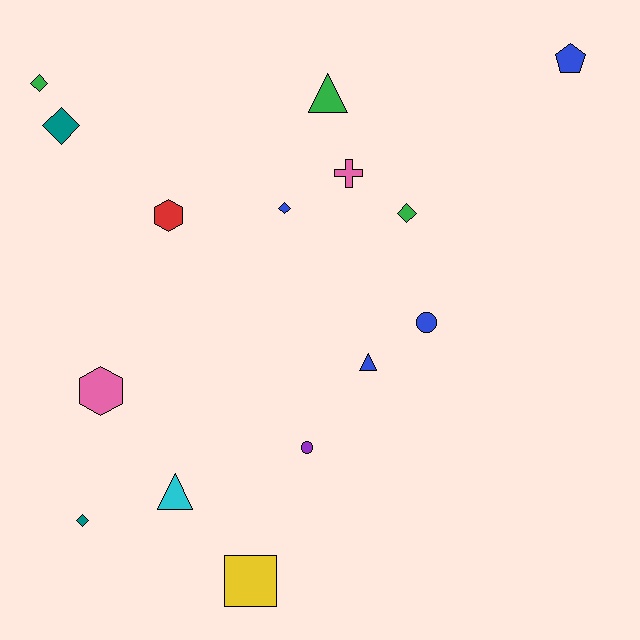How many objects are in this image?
There are 15 objects.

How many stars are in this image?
There are no stars.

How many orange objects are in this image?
There are no orange objects.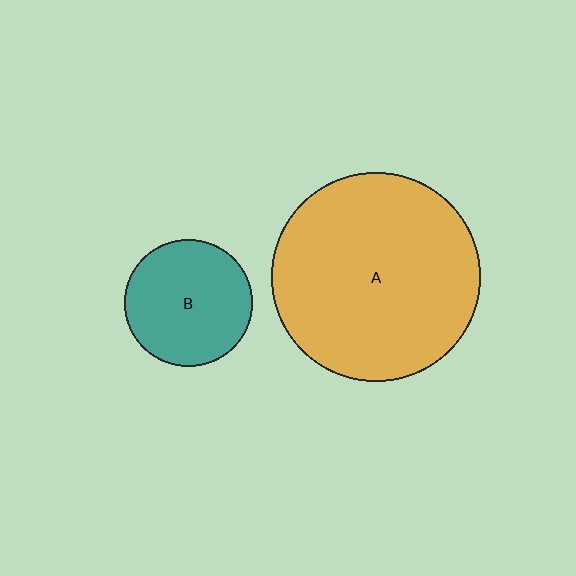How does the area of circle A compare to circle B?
Approximately 2.7 times.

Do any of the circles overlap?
No, none of the circles overlap.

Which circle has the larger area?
Circle A (orange).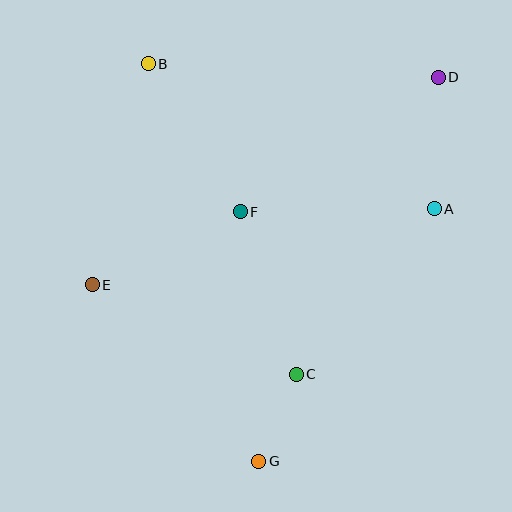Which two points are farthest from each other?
Points D and G are farthest from each other.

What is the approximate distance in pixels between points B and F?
The distance between B and F is approximately 174 pixels.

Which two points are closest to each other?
Points C and G are closest to each other.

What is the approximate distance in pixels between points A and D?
The distance between A and D is approximately 131 pixels.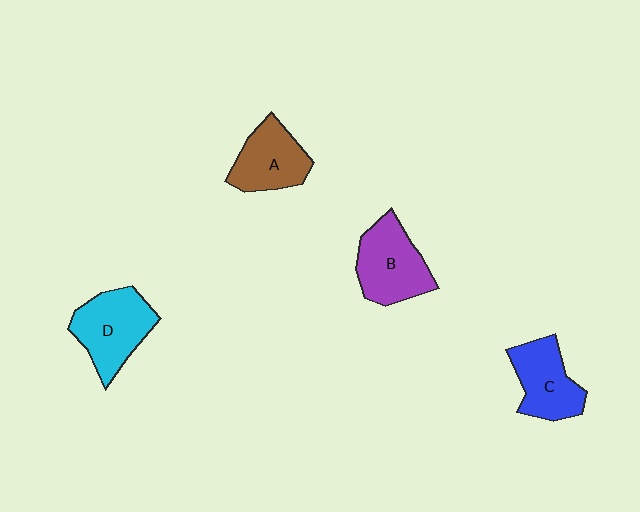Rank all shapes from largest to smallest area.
From largest to smallest: D (cyan), B (purple), C (blue), A (brown).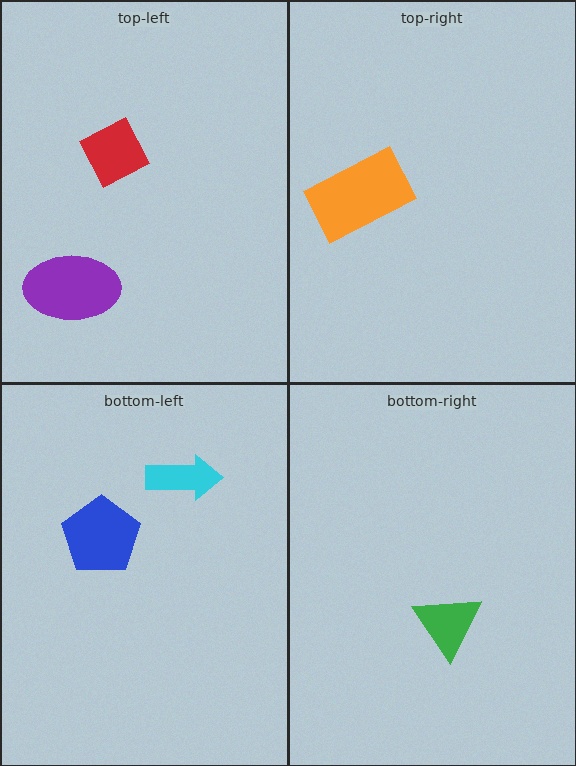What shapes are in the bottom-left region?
The blue pentagon, the cyan arrow.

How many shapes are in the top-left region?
2.